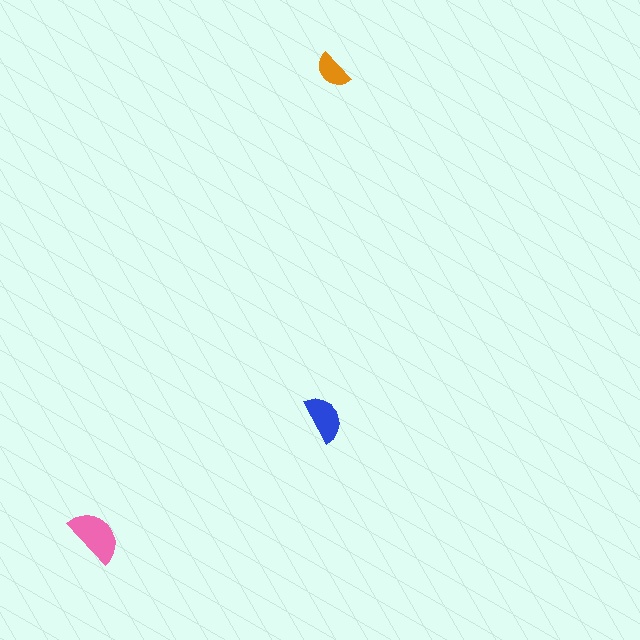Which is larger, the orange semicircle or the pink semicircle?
The pink one.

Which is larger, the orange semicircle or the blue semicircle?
The blue one.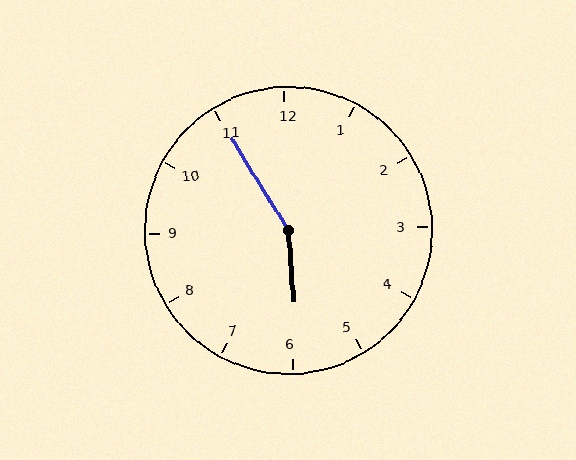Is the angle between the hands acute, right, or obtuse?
It is obtuse.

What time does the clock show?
5:55.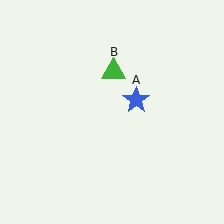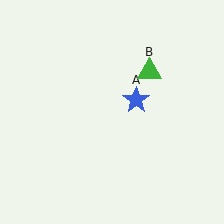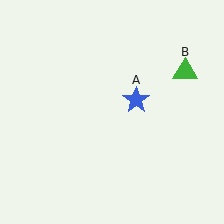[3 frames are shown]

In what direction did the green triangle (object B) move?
The green triangle (object B) moved right.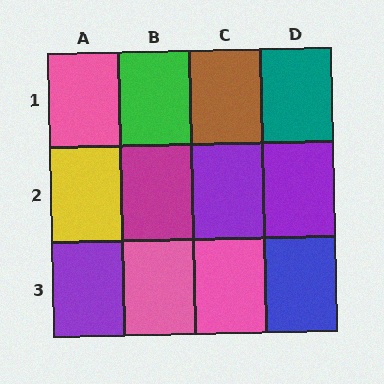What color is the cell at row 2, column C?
Purple.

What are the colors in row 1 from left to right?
Pink, green, brown, teal.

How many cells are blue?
1 cell is blue.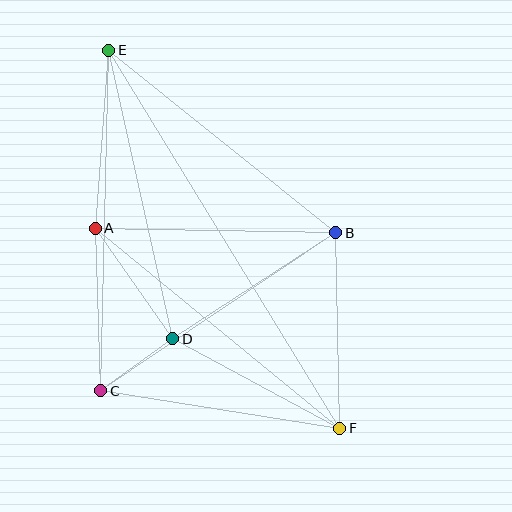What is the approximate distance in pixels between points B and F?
The distance between B and F is approximately 196 pixels.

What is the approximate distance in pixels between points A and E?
The distance between A and E is approximately 179 pixels.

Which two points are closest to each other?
Points C and D are closest to each other.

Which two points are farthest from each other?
Points E and F are farthest from each other.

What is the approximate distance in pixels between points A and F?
The distance between A and F is approximately 316 pixels.